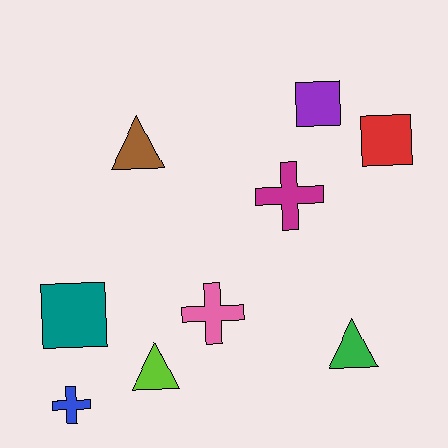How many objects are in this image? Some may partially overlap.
There are 9 objects.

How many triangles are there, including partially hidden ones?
There are 3 triangles.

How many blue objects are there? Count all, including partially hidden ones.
There is 1 blue object.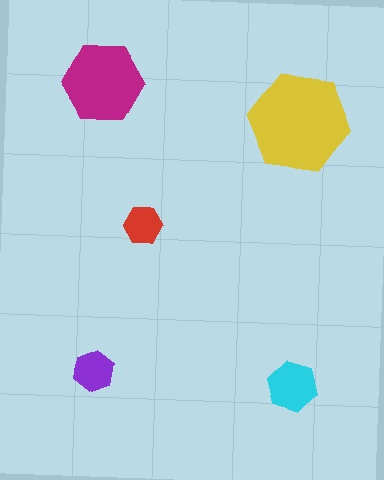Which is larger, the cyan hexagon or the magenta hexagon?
The magenta one.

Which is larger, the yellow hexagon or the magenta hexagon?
The yellow one.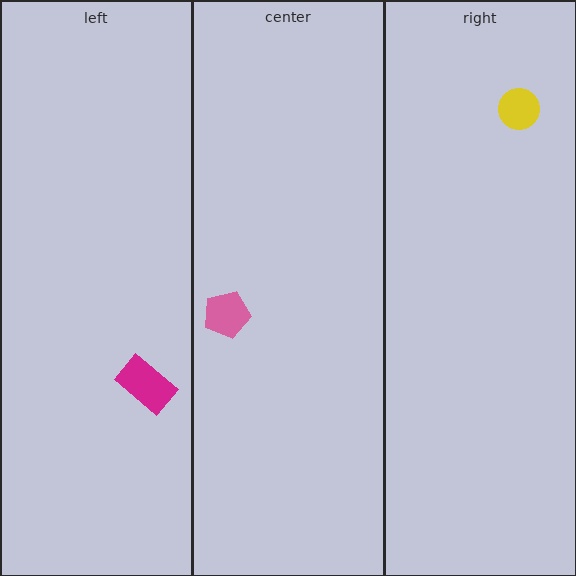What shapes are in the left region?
The magenta rectangle.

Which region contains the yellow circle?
The right region.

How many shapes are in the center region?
1.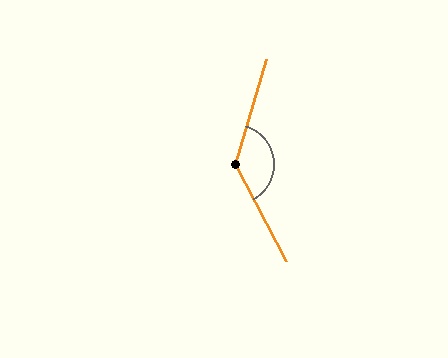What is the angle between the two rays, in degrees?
Approximately 135 degrees.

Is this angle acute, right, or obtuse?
It is obtuse.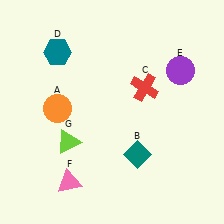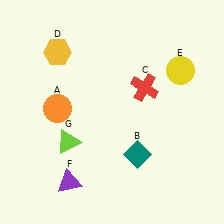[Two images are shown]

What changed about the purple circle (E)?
In Image 1, E is purple. In Image 2, it changed to yellow.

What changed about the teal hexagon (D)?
In Image 1, D is teal. In Image 2, it changed to yellow.